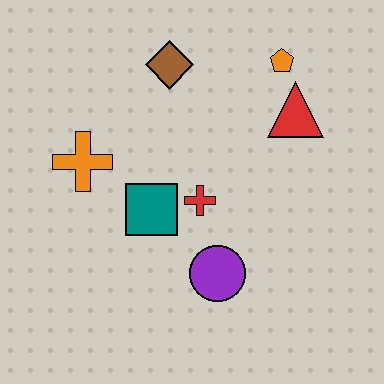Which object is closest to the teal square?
The red cross is closest to the teal square.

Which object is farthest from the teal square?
The orange pentagon is farthest from the teal square.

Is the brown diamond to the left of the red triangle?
Yes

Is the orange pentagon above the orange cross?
Yes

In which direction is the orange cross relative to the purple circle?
The orange cross is to the left of the purple circle.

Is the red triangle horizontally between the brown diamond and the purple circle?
No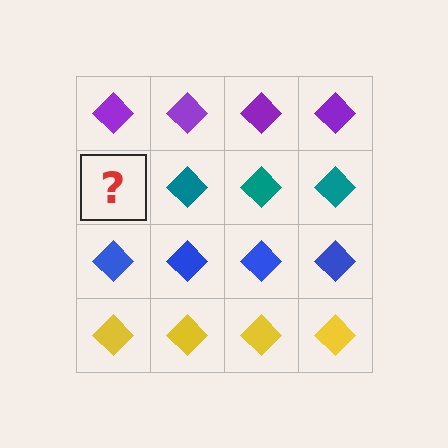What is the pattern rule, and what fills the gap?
The rule is that each row has a consistent color. The gap should be filled with a teal diamond.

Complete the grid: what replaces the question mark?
The question mark should be replaced with a teal diamond.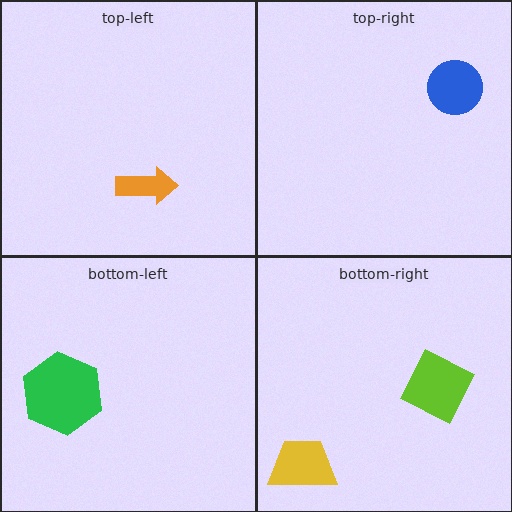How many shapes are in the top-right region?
1.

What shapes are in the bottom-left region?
The green hexagon.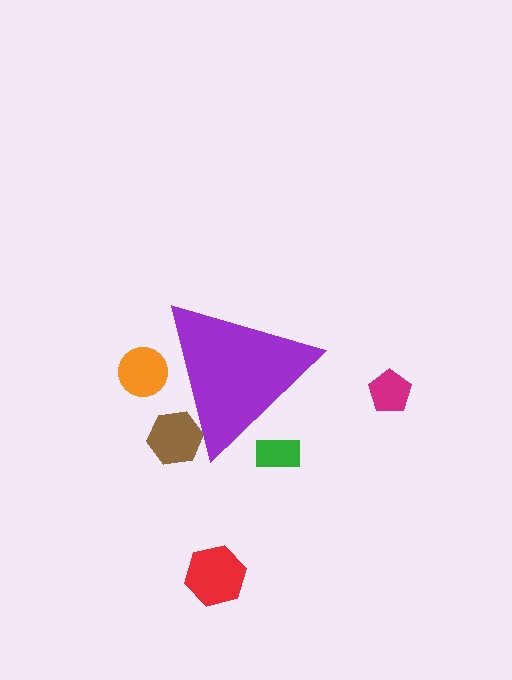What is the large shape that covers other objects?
A purple triangle.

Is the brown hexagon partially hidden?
Yes, the brown hexagon is partially hidden behind the purple triangle.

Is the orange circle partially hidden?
Yes, the orange circle is partially hidden behind the purple triangle.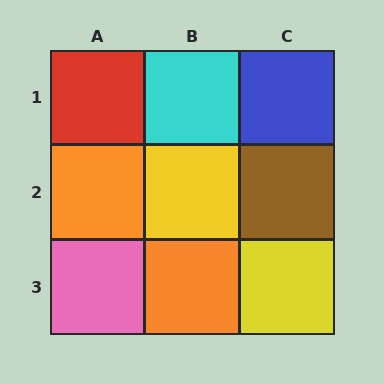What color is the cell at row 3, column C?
Yellow.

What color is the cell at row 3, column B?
Orange.